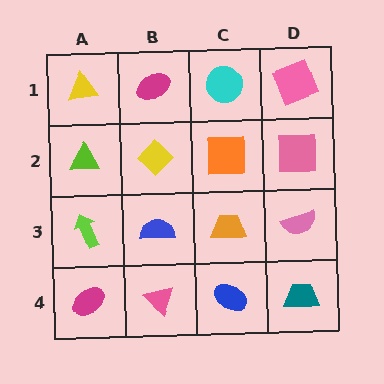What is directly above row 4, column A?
A lime arrow.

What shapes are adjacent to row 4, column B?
A blue semicircle (row 3, column B), a magenta ellipse (row 4, column A), a blue ellipse (row 4, column C).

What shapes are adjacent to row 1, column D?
A pink square (row 2, column D), a cyan circle (row 1, column C).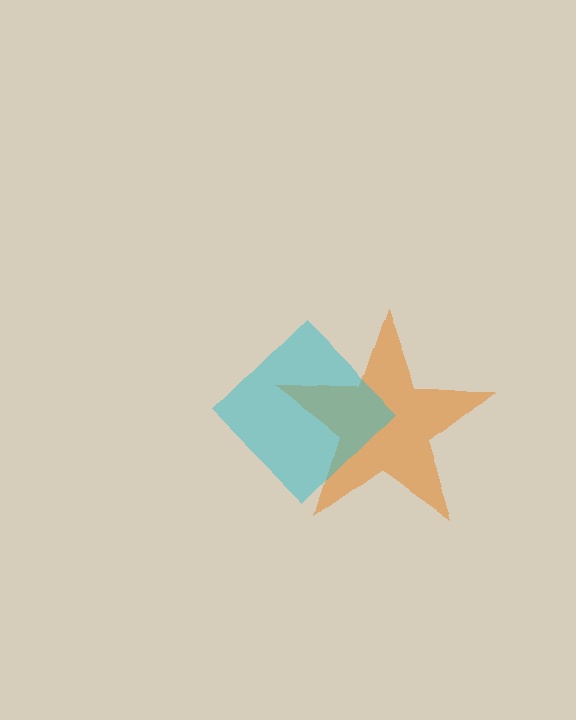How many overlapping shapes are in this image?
There are 2 overlapping shapes in the image.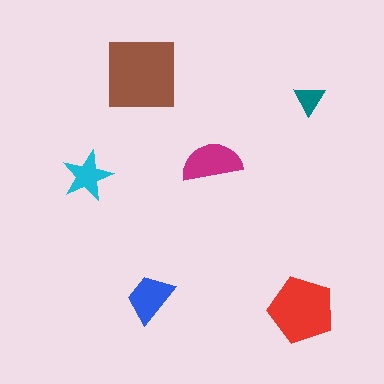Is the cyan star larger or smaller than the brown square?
Smaller.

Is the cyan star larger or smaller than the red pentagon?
Smaller.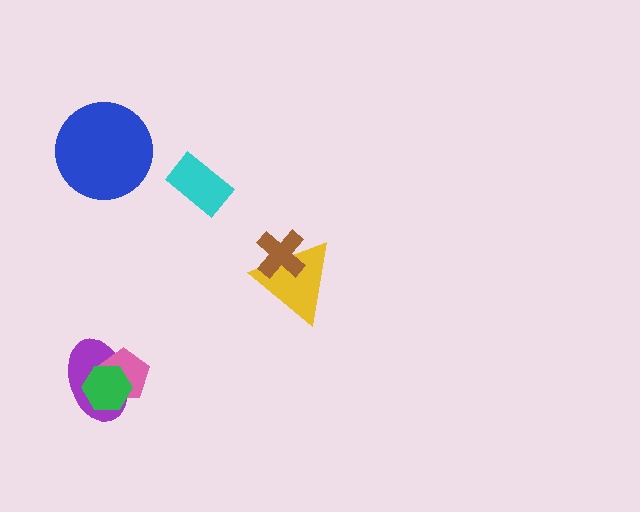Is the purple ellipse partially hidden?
Yes, it is partially covered by another shape.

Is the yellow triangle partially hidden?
Yes, it is partially covered by another shape.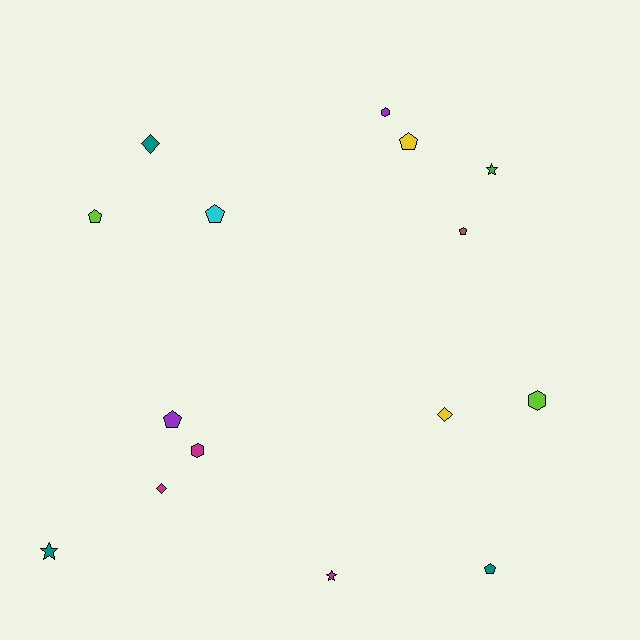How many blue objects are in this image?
There are no blue objects.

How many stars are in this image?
There are 3 stars.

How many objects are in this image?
There are 15 objects.